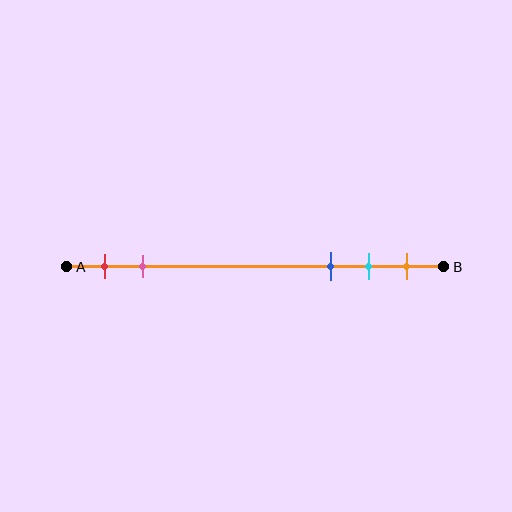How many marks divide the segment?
There are 5 marks dividing the segment.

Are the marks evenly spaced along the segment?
No, the marks are not evenly spaced.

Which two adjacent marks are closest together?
The cyan and orange marks are the closest adjacent pair.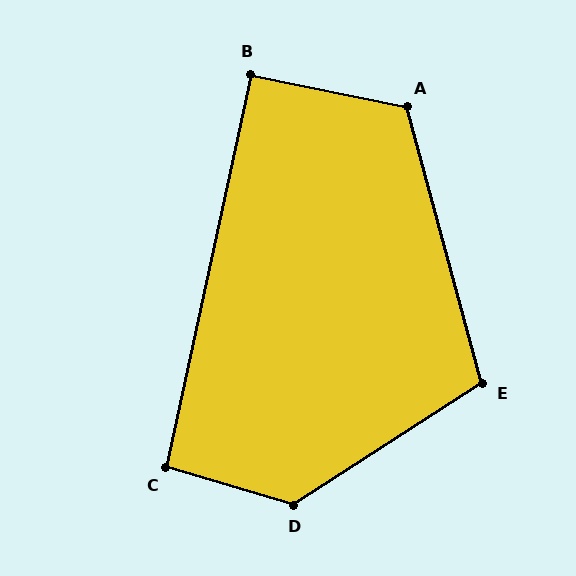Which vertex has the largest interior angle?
D, at approximately 131 degrees.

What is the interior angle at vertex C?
Approximately 94 degrees (approximately right).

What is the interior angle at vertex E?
Approximately 107 degrees (obtuse).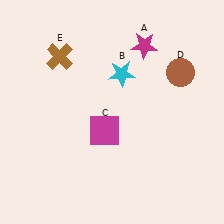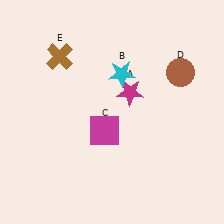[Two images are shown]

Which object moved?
The magenta star (A) moved down.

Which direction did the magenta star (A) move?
The magenta star (A) moved down.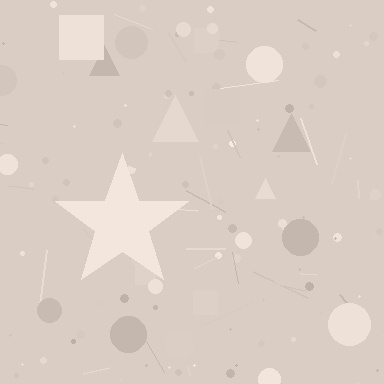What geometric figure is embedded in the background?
A star is embedded in the background.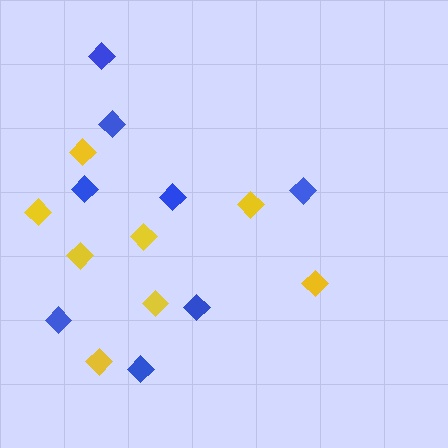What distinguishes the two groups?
There are 2 groups: one group of yellow diamonds (8) and one group of blue diamonds (8).